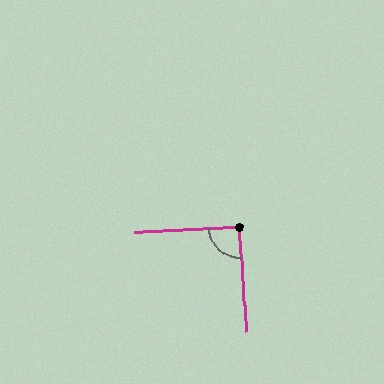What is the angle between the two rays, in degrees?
Approximately 91 degrees.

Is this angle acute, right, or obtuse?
It is approximately a right angle.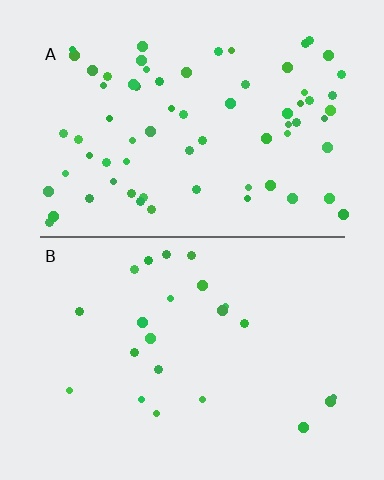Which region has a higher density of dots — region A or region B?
A (the top).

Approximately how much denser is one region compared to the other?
Approximately 3.1× — region A over region B.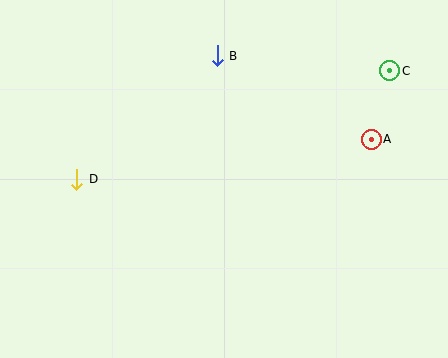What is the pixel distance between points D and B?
The distance between D and B is 187 pixels.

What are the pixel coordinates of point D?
Point D is at (77, 179).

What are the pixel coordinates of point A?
Point A is at (371, 139).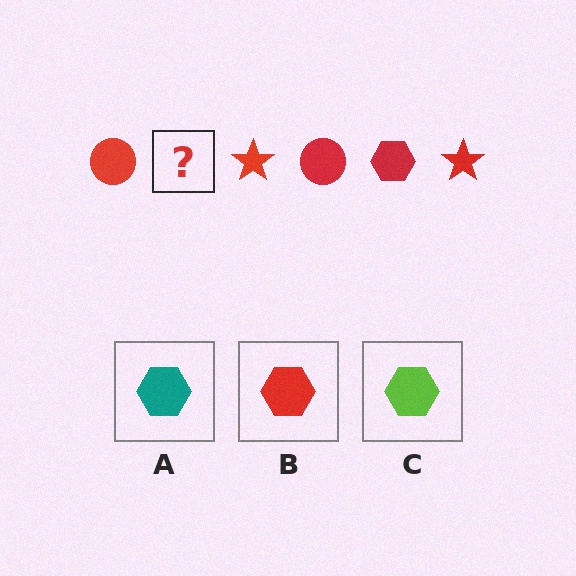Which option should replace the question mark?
Option B.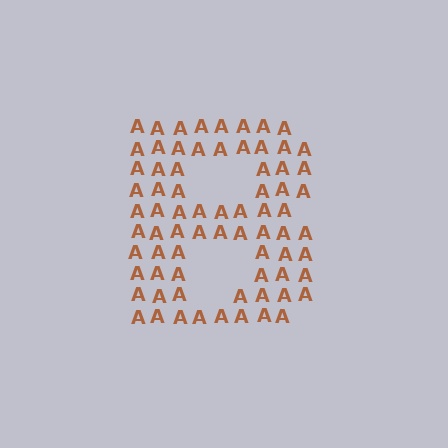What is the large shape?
The large shape is the letter B.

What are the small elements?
The small elements are letter A's.